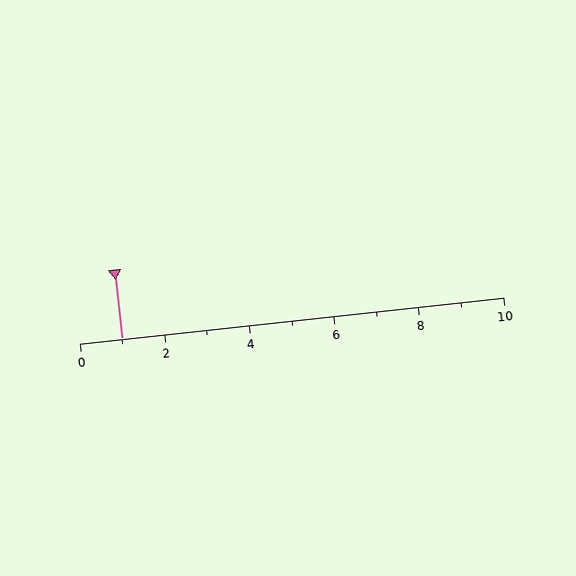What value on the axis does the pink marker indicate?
The marker indicates approximately 1.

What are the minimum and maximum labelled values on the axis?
The axis runs from 0 to 10.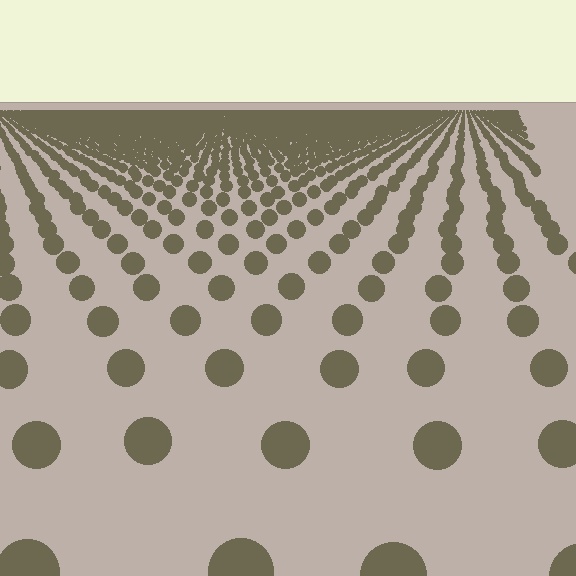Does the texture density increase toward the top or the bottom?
Density increases toward the top.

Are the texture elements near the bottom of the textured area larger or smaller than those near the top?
Larger. Near the bottom, elements are closer to the viewer and appear at a bigger on-screen size.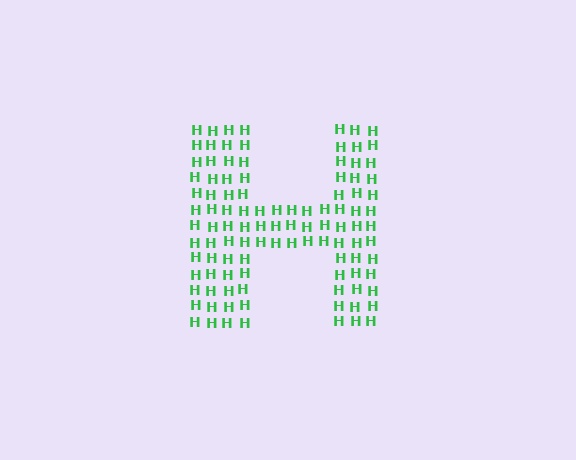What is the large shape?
The large shape is the letter H.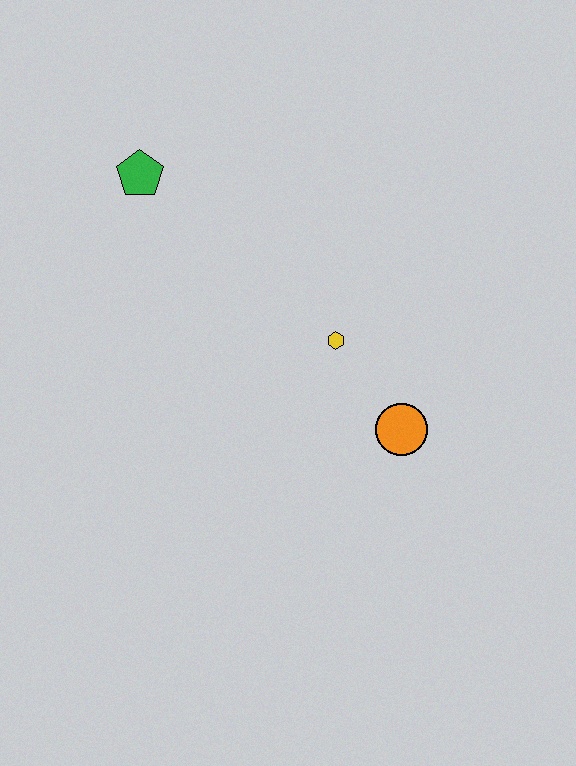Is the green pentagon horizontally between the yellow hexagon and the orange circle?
No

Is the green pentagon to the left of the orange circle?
Yes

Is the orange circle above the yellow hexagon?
No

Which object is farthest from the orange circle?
The green pentagon is farthest from the orange circle.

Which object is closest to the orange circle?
The yellow hexagon is closest to the orange circle.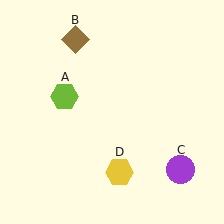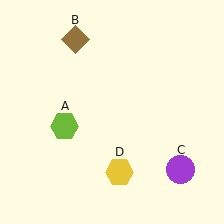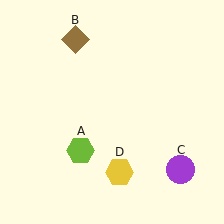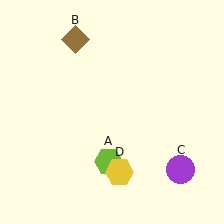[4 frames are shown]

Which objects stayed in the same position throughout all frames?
Brown diamond (object B) and purple circle (object C) and yellow hexagon (object D) remained stationary.